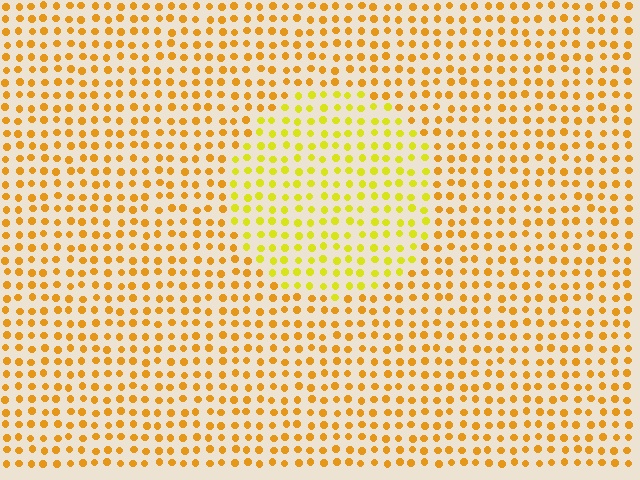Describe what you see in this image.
The image is filled with small orange elements in a uniform arrangement. A circle-shaped region is visible where the elements are tinted to a slightly different hue, forming a subtle color boundary.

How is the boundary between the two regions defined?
The boundary is defined purely by a slight shift in hue (about 27 degrees). Spacing, size, and orientation are identical on both sides.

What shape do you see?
I see a circle.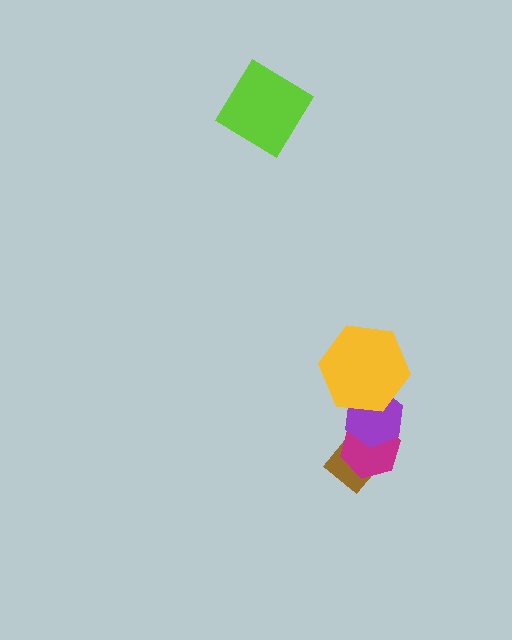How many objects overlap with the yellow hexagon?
1 object overlaps with the yellow hexagon.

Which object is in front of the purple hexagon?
The yellow hexagon is in front of the purple hexagon.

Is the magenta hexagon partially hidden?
Yes, it is partially covered by another shape.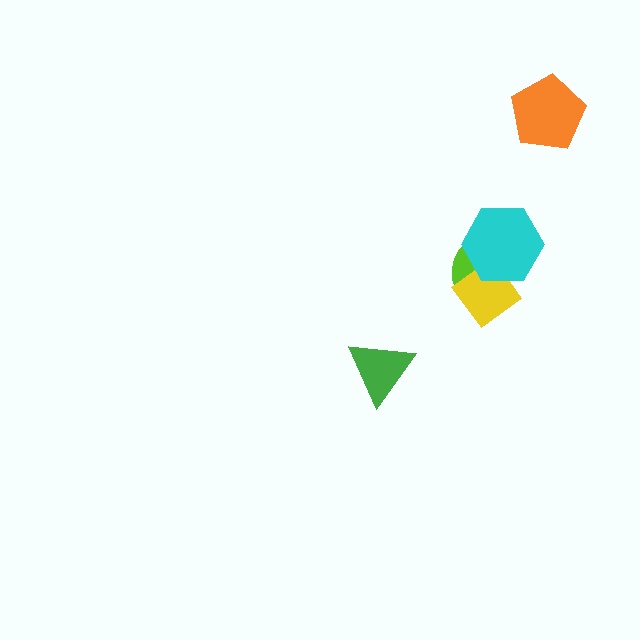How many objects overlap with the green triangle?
0 objects overlap with the green triangle.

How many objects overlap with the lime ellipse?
2 objects overlap with the lime ellipse.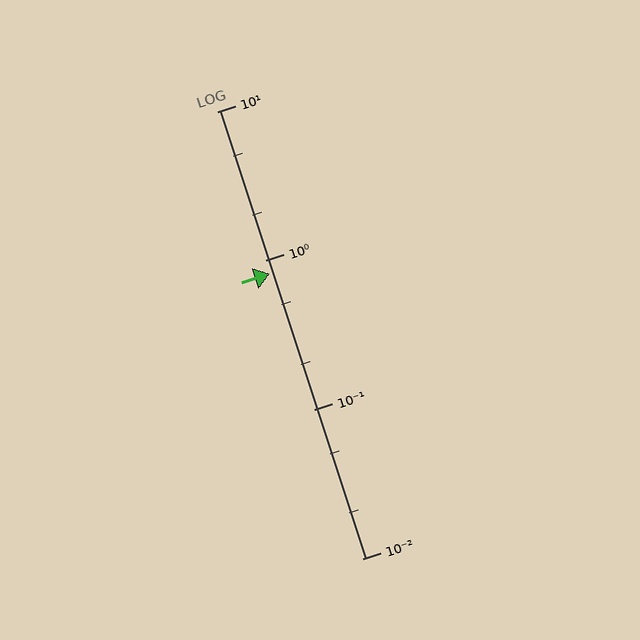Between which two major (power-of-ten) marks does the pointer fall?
The pointer is between 0.1 and 1.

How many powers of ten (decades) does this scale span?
The scale spans 3 decades, from 0.01 to 10.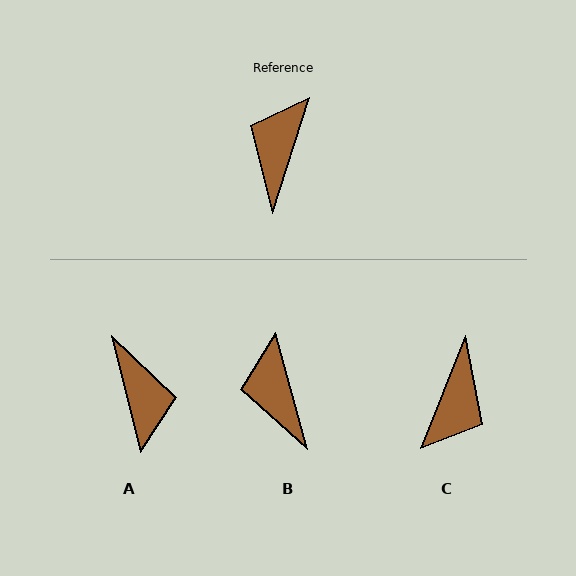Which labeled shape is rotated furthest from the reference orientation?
C, about 176 degrees away.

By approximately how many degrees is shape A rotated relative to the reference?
Approximately 148 degrees clockwise.